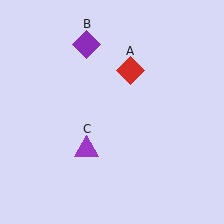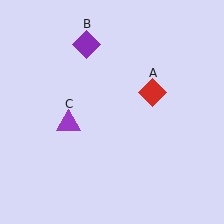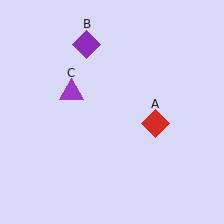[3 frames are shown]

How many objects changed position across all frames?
2 objects changed position: red diamond (object A), purple triangle (object C).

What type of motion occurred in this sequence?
The red diamond (object A), purple triangle (object C) rotated clockwise around the center of the scene.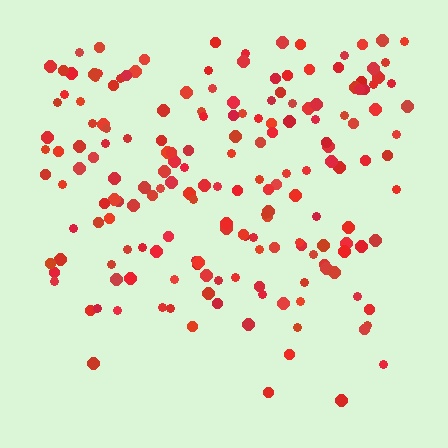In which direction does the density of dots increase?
From bottom to top, with the top side densest.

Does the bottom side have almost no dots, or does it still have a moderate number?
Still a moderate number, just noticeably fewer than the top.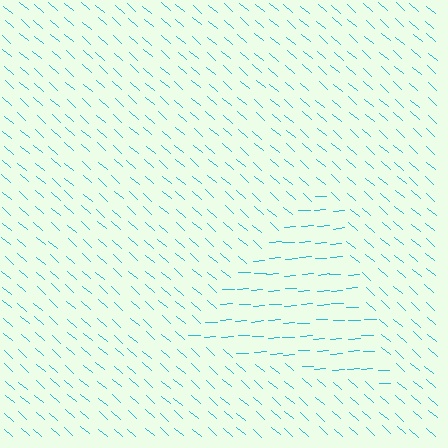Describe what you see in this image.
The image is filled with small cyan line segments. A triangle region in the image has lines oriented differently from the surrounding lines, creating a visible texture boundary.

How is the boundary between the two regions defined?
The boundary is defined purely by a change in line orientation (approximately 45 degrees difference). All lines are the same color and thickness.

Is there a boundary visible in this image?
Yes, there is a texture boundary formed by a change in line orientation.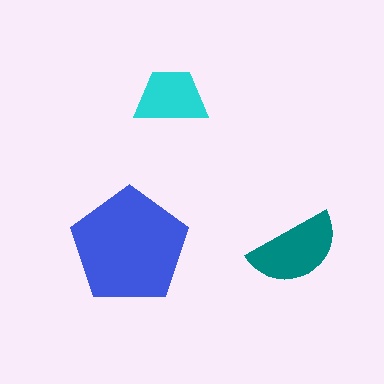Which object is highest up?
The cyan trapezoid is topmost.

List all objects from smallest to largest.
The cyan trapezoid, the teal semicircle, the blue pentagon.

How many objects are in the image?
There are 3 objects in the image.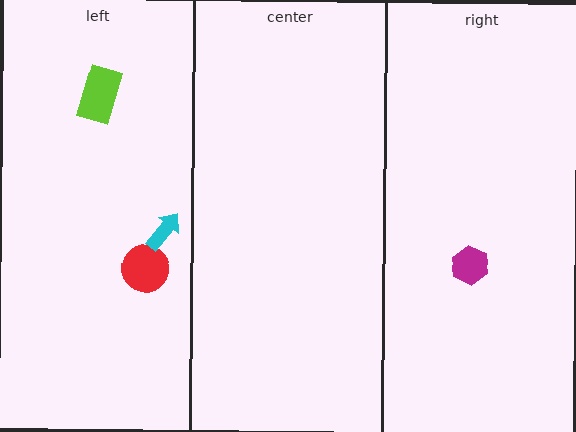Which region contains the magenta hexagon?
The right region.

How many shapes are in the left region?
3.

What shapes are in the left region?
The red circle, the lime rectangle, the cyan arrow.